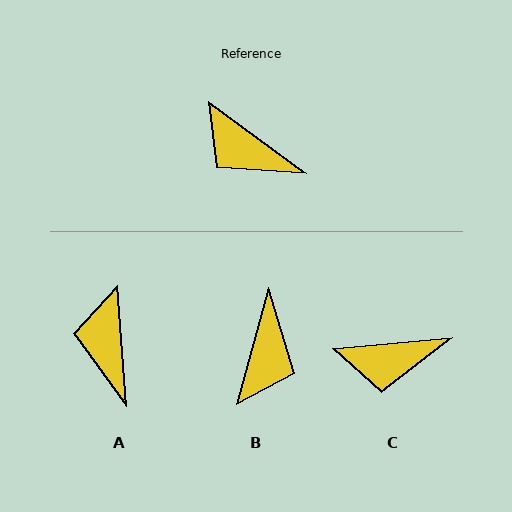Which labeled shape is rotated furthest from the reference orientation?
B, about 111 degrees away.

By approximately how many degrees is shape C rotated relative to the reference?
Approximately 41 degrees counter-clockwise.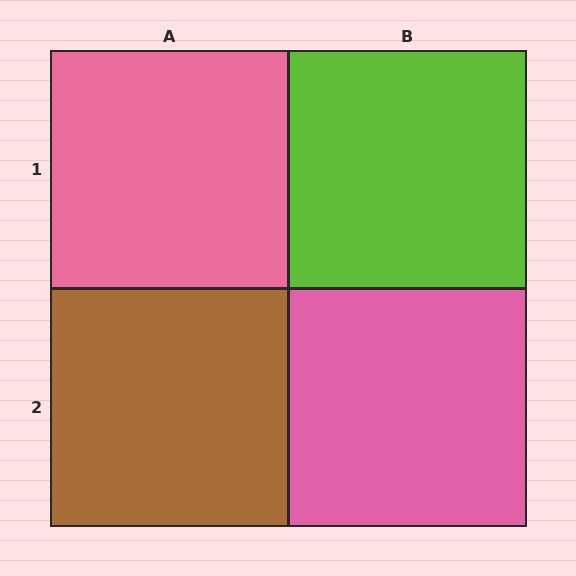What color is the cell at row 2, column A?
Brown.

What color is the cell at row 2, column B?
Pink.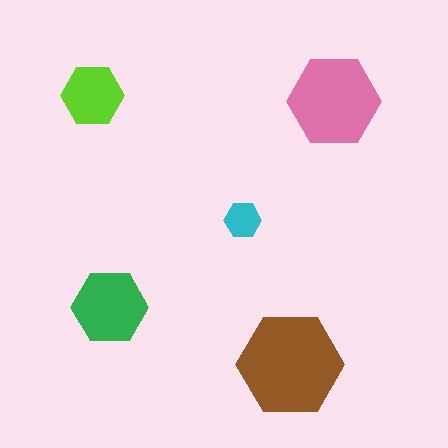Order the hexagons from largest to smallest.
the brown one, the pink one, the green one, the lime one, the cyan one.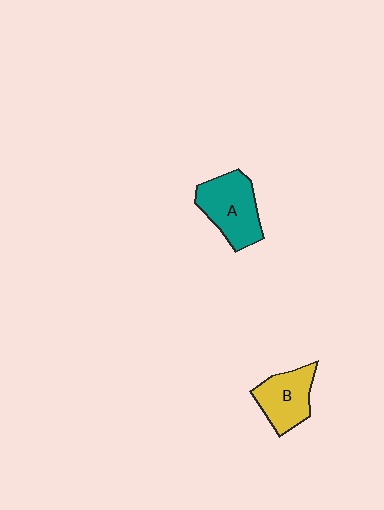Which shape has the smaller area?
Shape B (yellow).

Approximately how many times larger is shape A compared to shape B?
Approximately 1.2 times.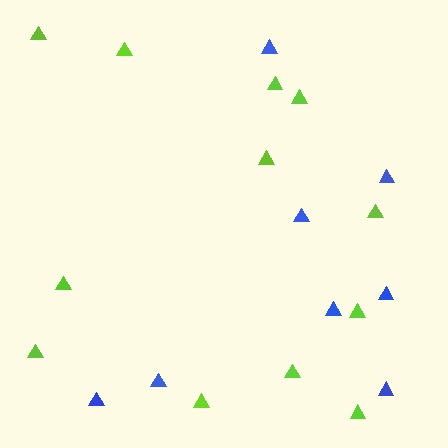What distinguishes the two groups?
There are 2 groups: one group of lime triangles (12) and one group of blue triangles (8).